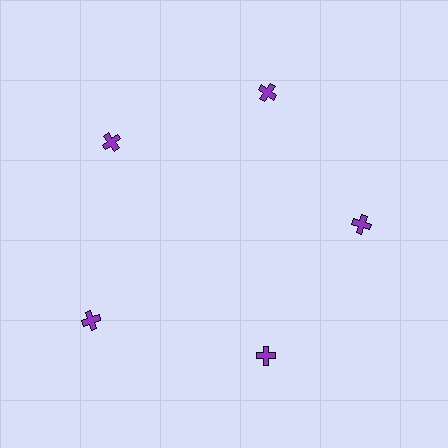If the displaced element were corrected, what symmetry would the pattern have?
It would have 5-fold rotational symmetry — the pattern would map onto itself every 72 degrees.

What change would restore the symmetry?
The symmetry would be restored by moving it inward, back onto the ring so that all 5 crosses sit at equal angles and equal distance from the center.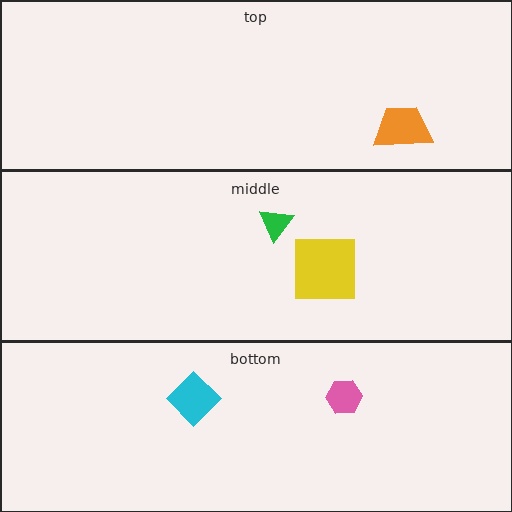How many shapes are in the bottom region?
2.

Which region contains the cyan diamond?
The bottom region.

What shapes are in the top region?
The orange trapezoid.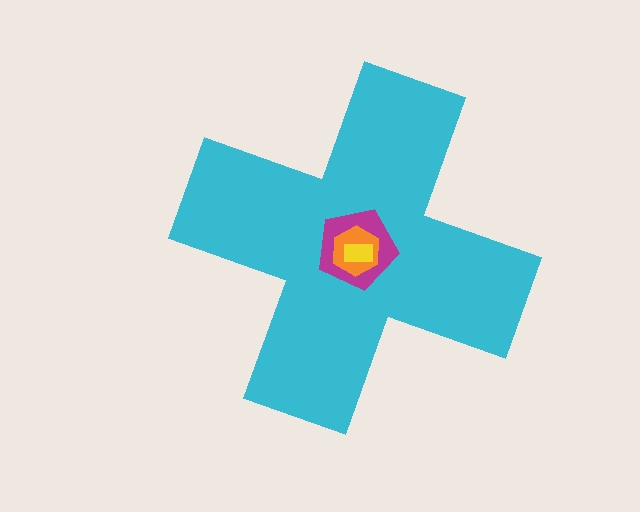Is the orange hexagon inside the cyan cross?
Yes.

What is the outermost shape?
The cyan cross.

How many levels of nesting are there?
4.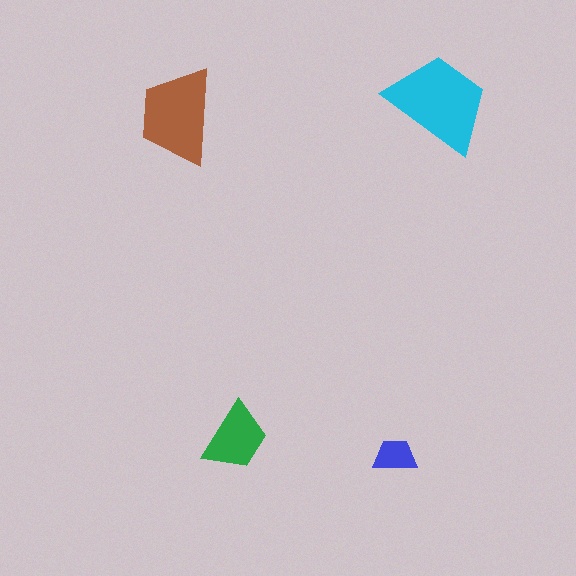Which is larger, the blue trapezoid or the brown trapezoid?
The brown one.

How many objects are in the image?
There are 4 objects in the image.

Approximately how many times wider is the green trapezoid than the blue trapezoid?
About 1.5 times wider.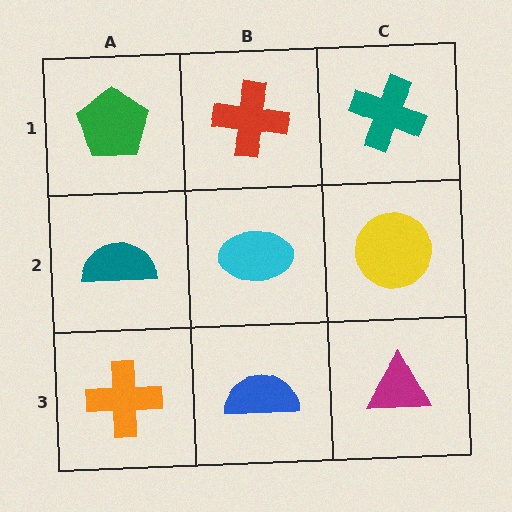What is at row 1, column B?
A red cross.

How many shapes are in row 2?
3 shapes.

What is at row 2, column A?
A teal semicircle.